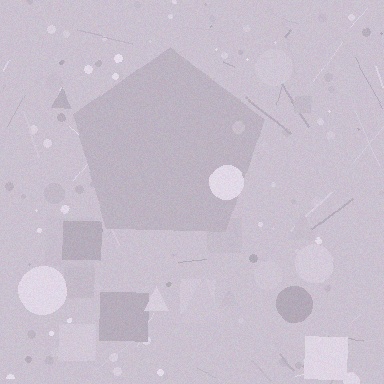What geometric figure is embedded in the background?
A pentagon is embedded in the background.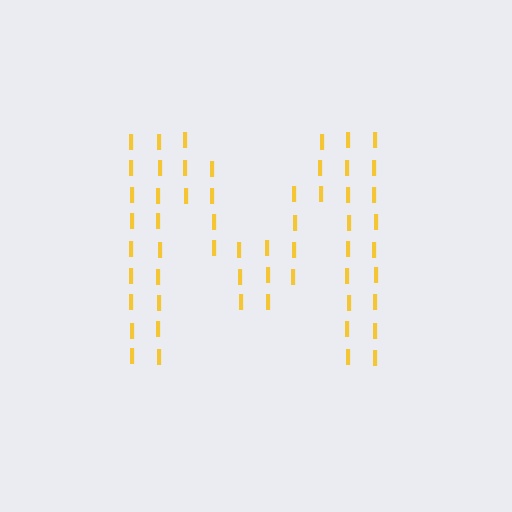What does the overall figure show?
The overall figure shows the letter M.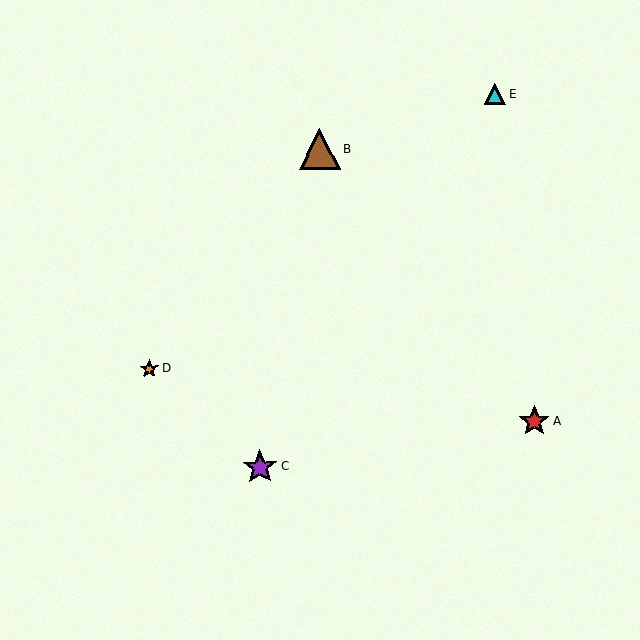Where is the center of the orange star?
The center of the orange star is at (150, 369).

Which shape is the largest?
The brown triangle (labeled B) is the largest.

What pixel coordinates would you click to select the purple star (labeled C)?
Click at (260, 467) to select the purple star C.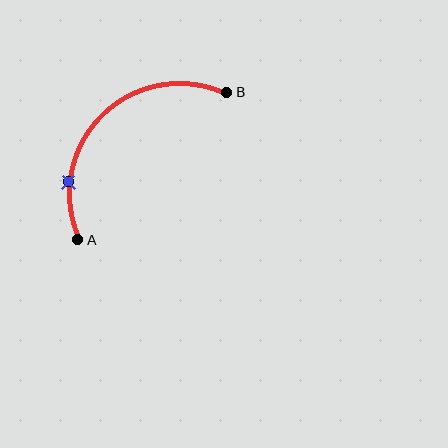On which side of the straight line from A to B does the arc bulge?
The arc bulges above and to the left of the straight line connecting A and B.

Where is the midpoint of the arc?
The arc midpoint is the point on the curve farthest from the straight line joining A and B. It sits above and to the left of that line.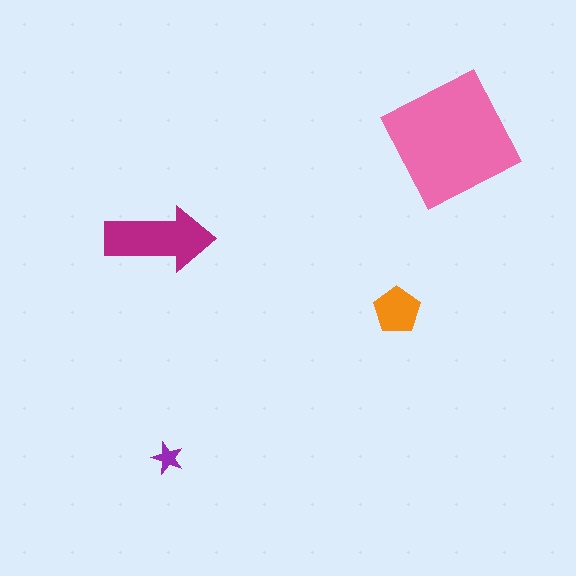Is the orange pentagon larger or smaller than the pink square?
Smaller.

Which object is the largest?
The pink square.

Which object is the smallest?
The purple star.